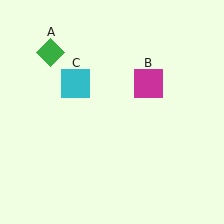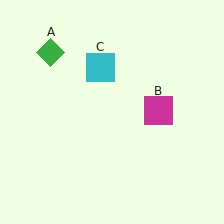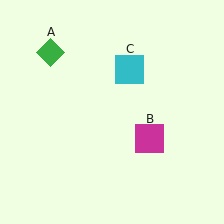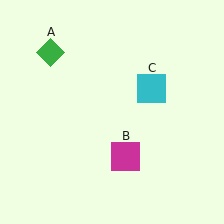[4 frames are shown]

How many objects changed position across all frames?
2 objects changed position: magenta square (object B), cyan square (object C).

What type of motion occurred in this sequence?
The magenta square (object B), cyan square (object C) rotated clockwise around the center of the scene.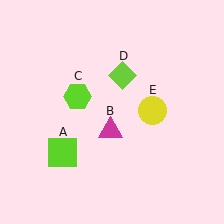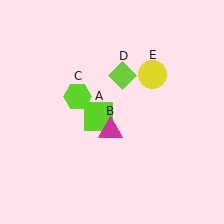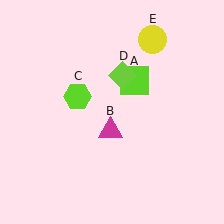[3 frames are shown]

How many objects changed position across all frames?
2 objects changed position: lime square (object A), yellow circle (object E).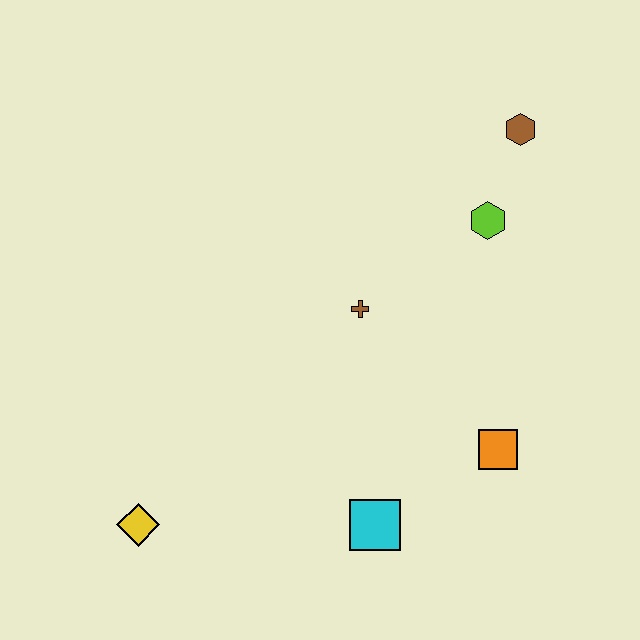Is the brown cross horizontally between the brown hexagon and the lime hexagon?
No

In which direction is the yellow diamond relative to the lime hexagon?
The yellow diamond is to the left of the lime hexagon.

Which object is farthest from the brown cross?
The yellow diamond is farthest from the brown cross.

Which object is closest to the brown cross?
The lime hexagon is closest to the brown cross.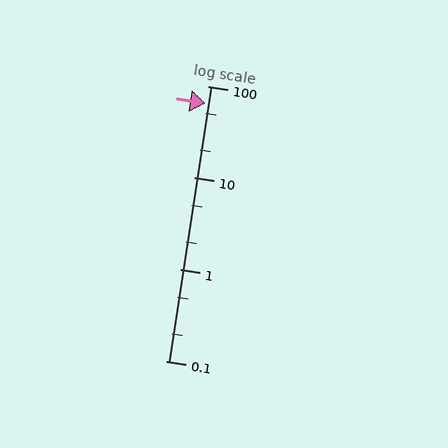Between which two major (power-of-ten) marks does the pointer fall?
The pointer is between 10 and 100.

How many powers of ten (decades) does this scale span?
The scale spans 3 decades, from 0.1 to 100.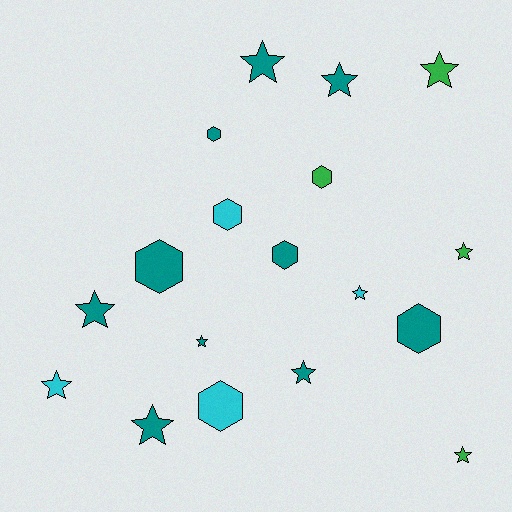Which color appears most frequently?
Teal, with 10 objects.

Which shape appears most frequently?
Star, with 11 objects.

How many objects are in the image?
There are 18 objects.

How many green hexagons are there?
There is 1 green hexagon.